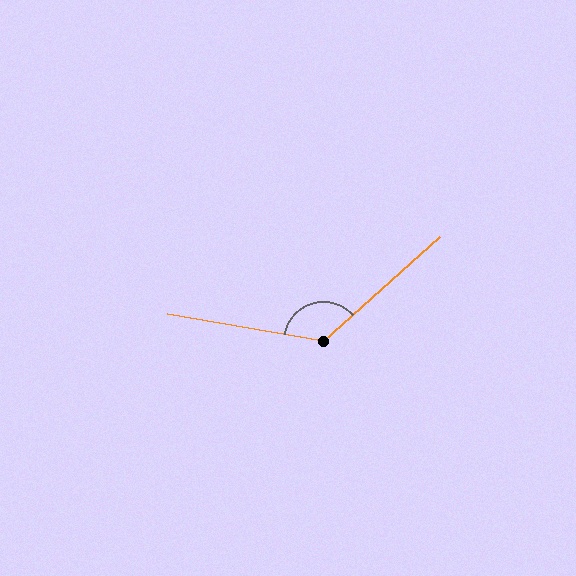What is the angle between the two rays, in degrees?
Approximately 128 degrees.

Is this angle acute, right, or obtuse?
It is obtuse.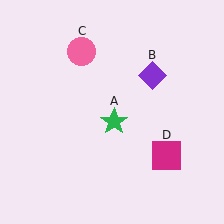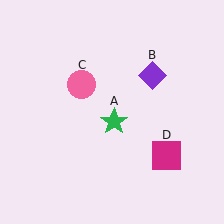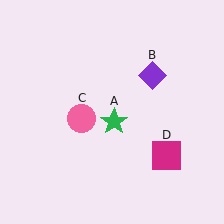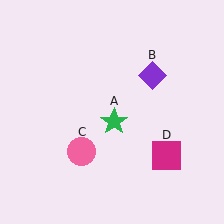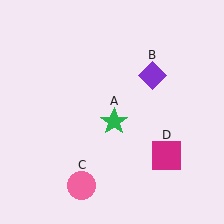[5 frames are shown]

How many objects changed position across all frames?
1 object changed position: pink circle (object C).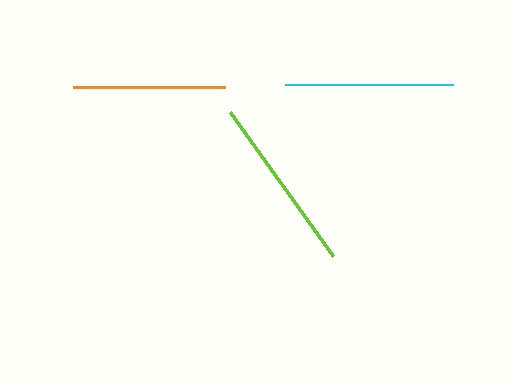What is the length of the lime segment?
The lime segment is approximately 177 pixels long.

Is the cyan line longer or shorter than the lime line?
The lime line is longer than the cyan line.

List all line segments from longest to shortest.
From longest to shortest: lime, cyan, orange.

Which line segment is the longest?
The lime line is the longest at approximately 177 pixels.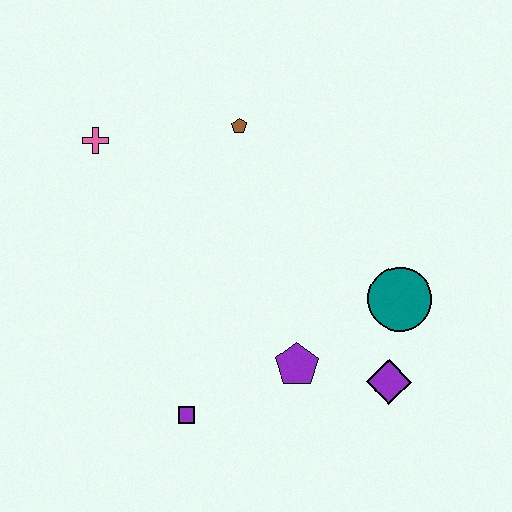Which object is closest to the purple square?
The purple pentagon is closest to the purple square.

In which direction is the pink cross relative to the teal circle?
The pink cross is to the left of the teal circle.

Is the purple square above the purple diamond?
No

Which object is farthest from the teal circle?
The pink cross is farthest from the teal circle.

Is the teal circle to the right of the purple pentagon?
Yes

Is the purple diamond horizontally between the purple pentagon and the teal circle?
Yes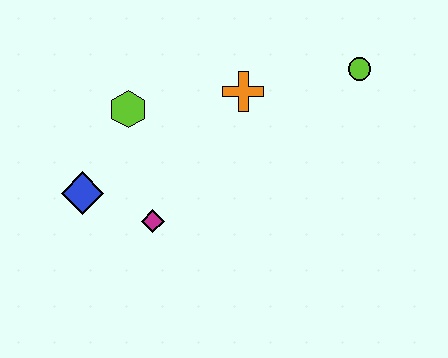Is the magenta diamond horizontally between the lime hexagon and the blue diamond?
No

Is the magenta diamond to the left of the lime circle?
Yes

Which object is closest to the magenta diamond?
The blue diamond is closest to the magenta diamond.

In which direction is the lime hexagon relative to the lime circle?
The lime hexagon is to the left of the lime circle.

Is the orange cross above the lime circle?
No